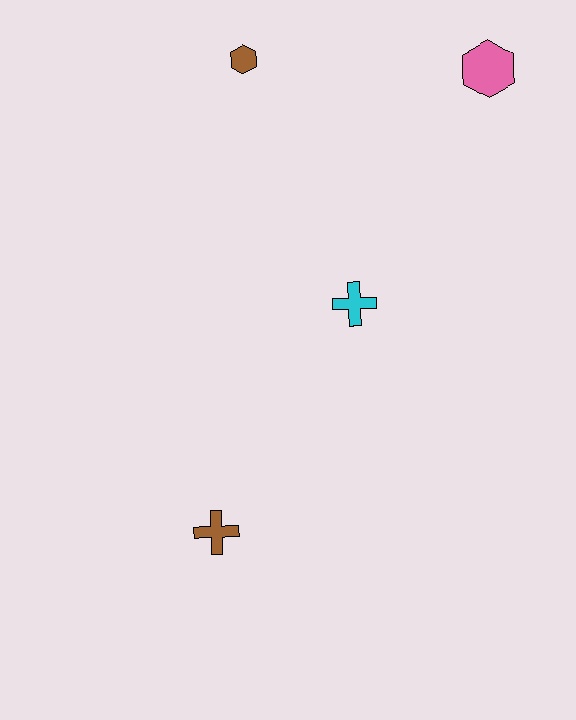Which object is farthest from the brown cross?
The pink hexagon is farthest from the brown cross.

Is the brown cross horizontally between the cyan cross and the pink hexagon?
No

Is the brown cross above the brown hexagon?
No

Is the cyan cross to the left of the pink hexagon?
Yes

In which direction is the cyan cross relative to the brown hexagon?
The cyan cross is below the brown hexagon.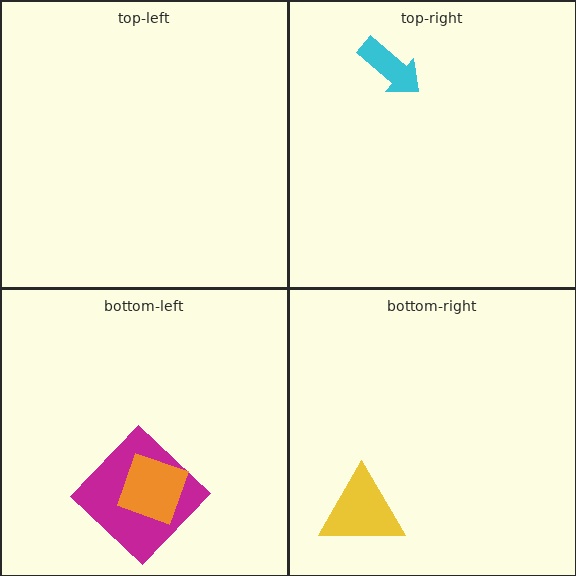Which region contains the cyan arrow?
The top-right region.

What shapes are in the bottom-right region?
The yellow triangle.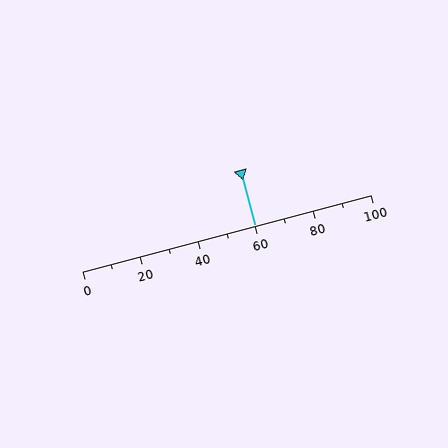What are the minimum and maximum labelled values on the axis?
The axis runs from 0 to 100.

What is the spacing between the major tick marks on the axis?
The major ticks are spaced 20 apart.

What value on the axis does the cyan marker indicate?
The marker indicates approximately 60.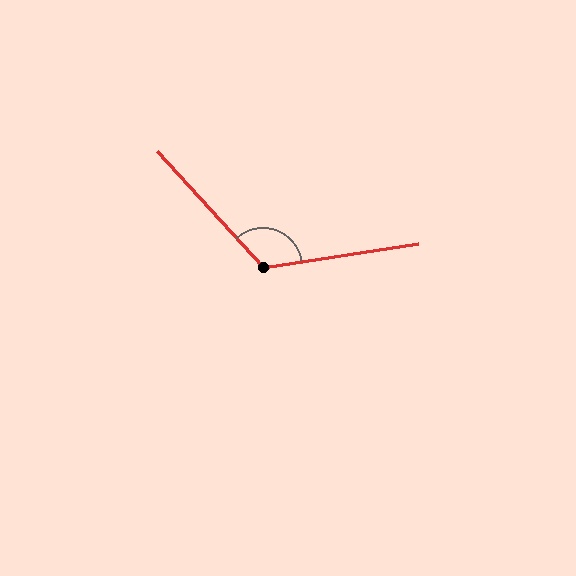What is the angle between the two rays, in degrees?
Approximately 124 degrees.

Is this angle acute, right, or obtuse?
It is obtuse.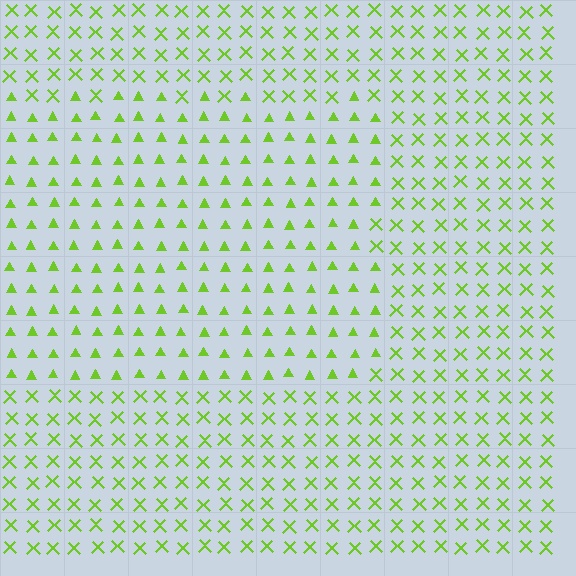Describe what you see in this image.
The image is filled with small lime elements arranged in a uniform grid. A rectangle-shaped region contains triangles, while the surrounding area contains X marks. The boundary is defined purely by the change in element shape.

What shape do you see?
I see a rectangle.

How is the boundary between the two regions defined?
The boundary is defined by a change in element shape: triangles inside vs. X marks outside. All elements share the same color and spacing.